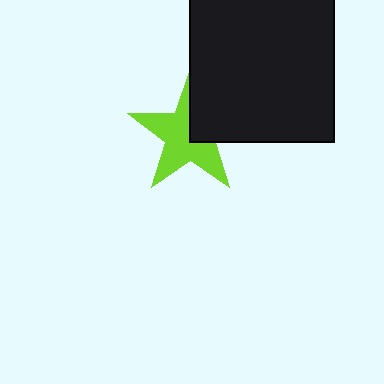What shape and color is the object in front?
The object in front is a black square.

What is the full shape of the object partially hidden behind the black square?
The partially hidden object is a lime star.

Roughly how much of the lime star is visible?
Most of it is visible (roughly 66%).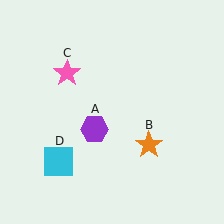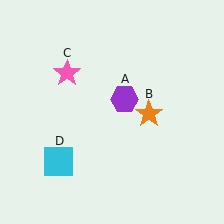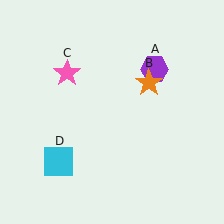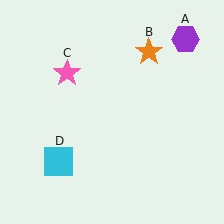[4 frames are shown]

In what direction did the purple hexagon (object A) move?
The purple hexagon (object A) moved up and to the right.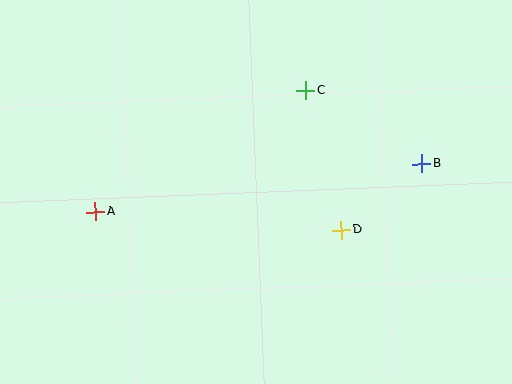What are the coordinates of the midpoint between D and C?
The midpoint between D and C is at (324, 160).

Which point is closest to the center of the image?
Point D at (342, 230) is closest to the center.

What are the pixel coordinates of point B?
Point B is at (422, 163).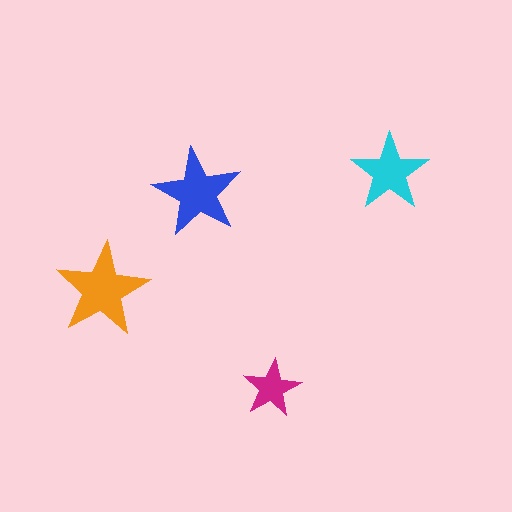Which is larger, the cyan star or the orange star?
The orange one.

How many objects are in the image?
There are 4 objects in the image.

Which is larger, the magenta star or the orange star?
The orange one.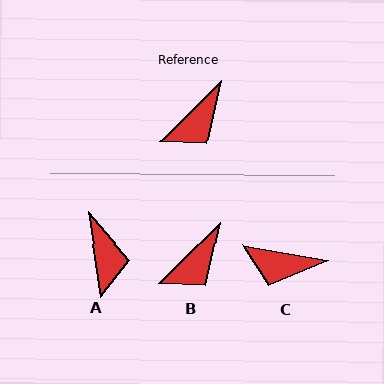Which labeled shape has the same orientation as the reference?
B.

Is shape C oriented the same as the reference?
No, it is off by about 55 degrees.